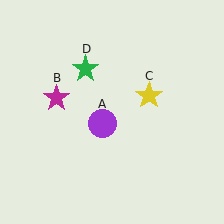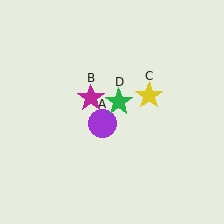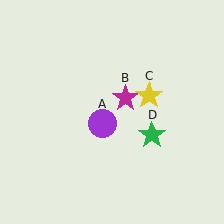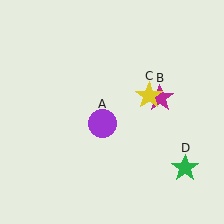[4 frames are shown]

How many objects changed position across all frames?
2 objects changed position: magenta star (object B), green star (object D).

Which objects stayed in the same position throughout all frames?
Purple circle (object A) and yellow star (object C) remained stationary.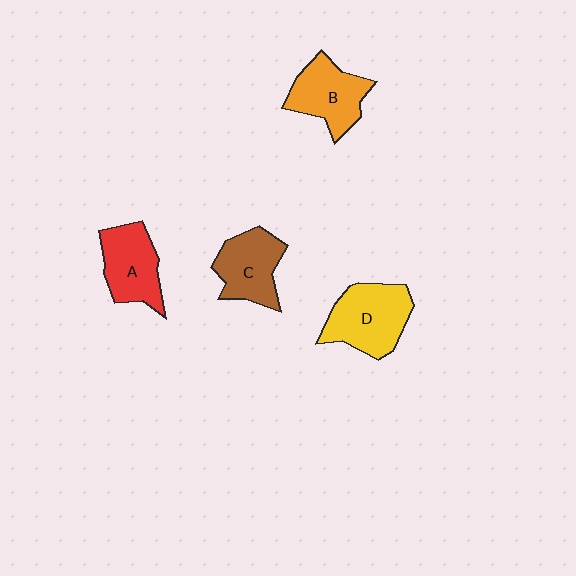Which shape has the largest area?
Shape D (yellow).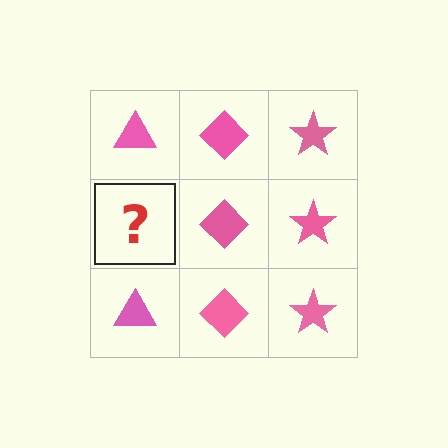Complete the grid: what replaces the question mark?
The question mark should be replaced with a pink triangle.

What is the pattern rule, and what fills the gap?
The rule is that each column has a consistent shape. The gap should be filled with a pink triangle.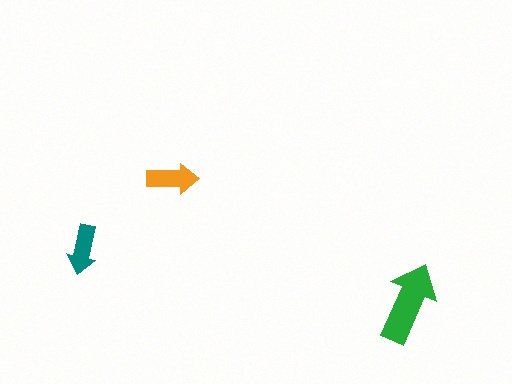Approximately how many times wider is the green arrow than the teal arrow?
About 1.5 times wider.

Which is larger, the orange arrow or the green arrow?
The green one.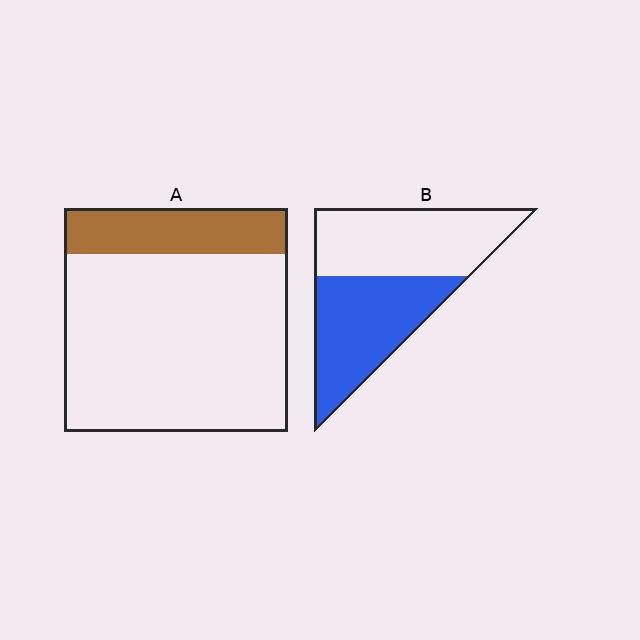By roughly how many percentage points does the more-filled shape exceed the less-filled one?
By roughly 30 percentage points (B over A).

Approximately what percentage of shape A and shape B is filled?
A is approximately 20% and B is approximately 50%.